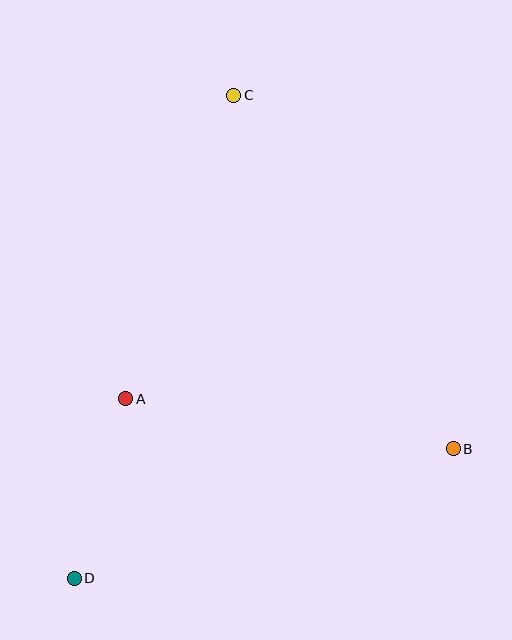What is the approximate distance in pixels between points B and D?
The distance between B and D is approximately 400 pixels.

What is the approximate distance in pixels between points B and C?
The distance between B and C is approximately 416 pixels.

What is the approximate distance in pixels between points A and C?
The distance between A and C is approximately 322 pixels.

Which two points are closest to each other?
Points A and D are closest to each other.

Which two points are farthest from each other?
Points C and D are farthest from each other.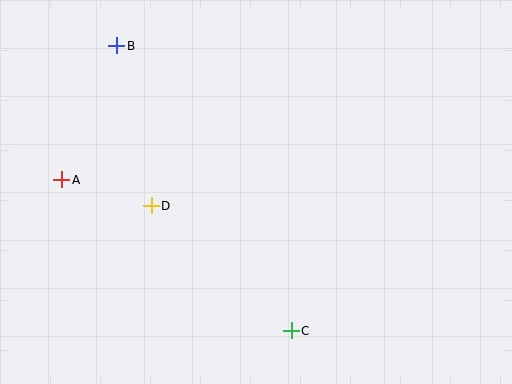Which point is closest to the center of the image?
Point D at (151, 206) is closest to the center.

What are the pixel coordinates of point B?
Point B is at (117, 46).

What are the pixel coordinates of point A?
Point A is at (62, 180).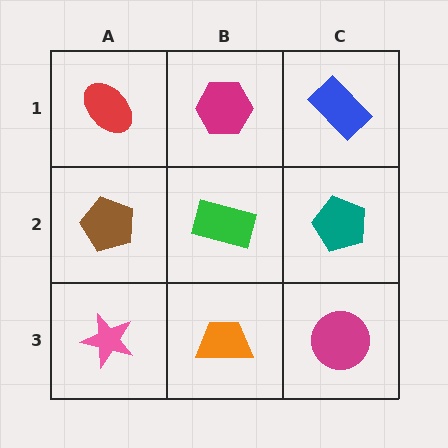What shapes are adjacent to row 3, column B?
A green rectangle (row 2, column B), a pink star (row 3, column A), a magenta circle (row 3, column C).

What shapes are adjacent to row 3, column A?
A brown pentagon (row 2, column A), an orange trapezoid (row 3, column B).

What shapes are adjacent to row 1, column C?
A teal pentagon (row 2, column C), a magenta hexagon (row 1, column B).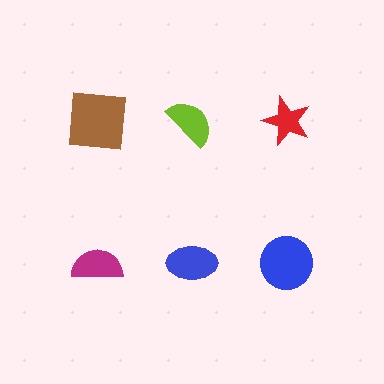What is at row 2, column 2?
A blue ellipse.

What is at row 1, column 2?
A lime semicircle.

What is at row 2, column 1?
A magenta semicircle.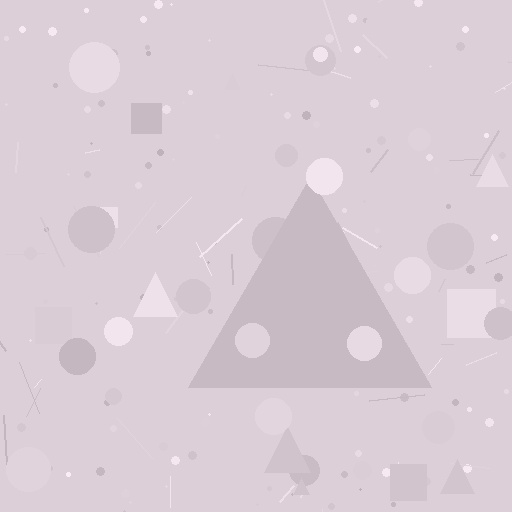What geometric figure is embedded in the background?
A triangle is embedded in the background.